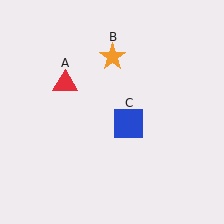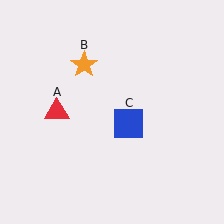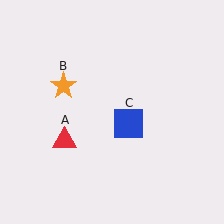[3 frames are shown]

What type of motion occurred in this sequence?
The red triangle (object A), orange star (object B) rotated counterclockwise around the center of the scene.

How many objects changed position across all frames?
2 objects changed position: red triangle (object A), orange star (object B).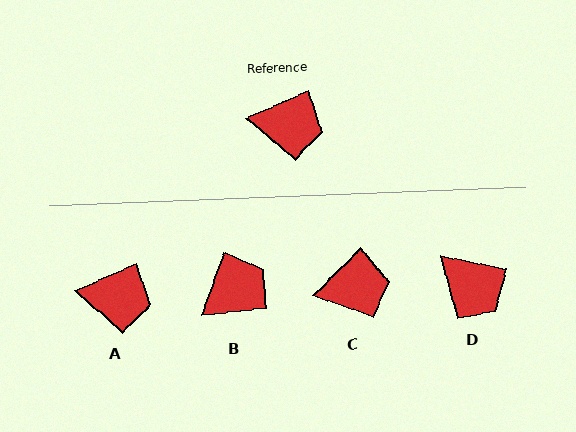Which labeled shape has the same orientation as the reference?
A.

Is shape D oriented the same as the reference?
No, it is off by about 34 degrees.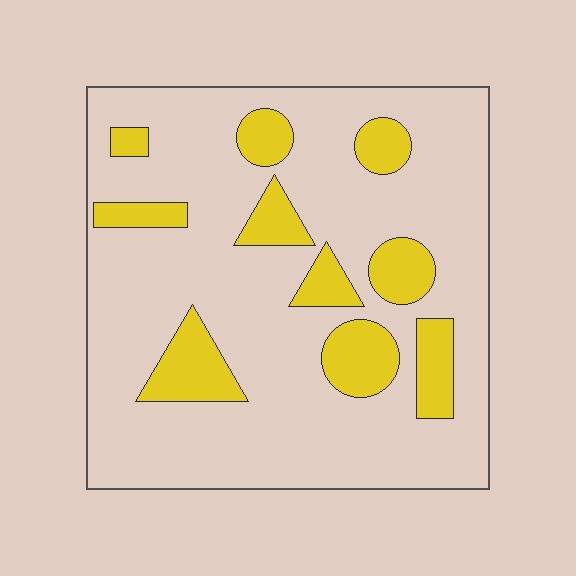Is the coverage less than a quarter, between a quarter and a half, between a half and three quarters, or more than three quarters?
Less than a quarter.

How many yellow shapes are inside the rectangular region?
10.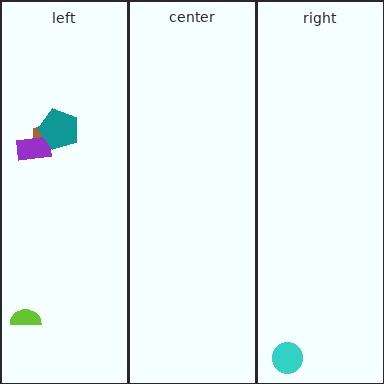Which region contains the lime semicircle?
The left region.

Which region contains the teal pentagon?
The left region.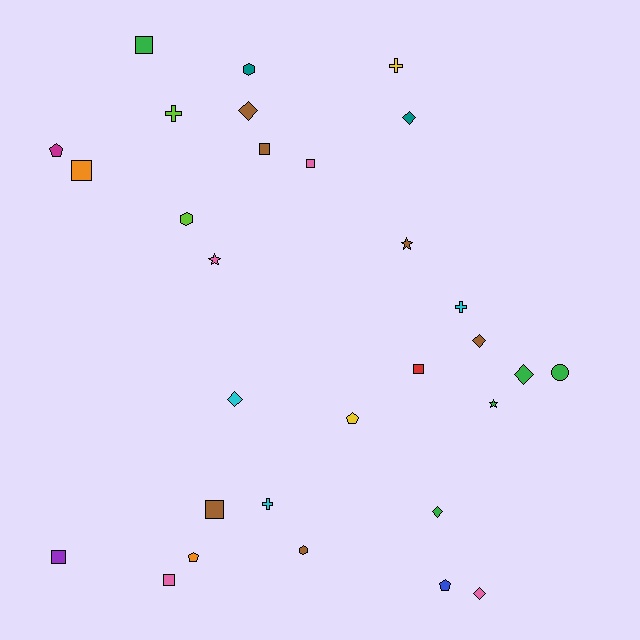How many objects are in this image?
There are 30 objects.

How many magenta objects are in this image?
There is 1 magenta object.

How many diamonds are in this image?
There are 7 diamonds.